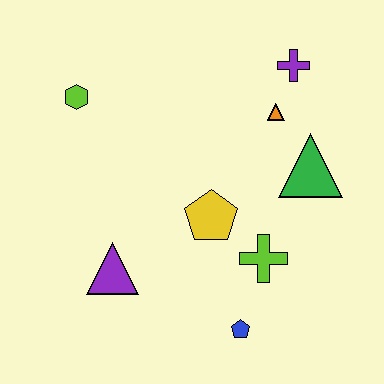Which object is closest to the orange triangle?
The purple cross is closest to the orange triangle.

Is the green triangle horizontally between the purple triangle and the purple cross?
No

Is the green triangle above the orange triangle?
No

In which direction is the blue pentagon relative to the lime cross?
The blue pentagon is below the lime cross.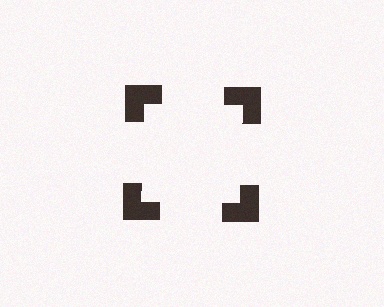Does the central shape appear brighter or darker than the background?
It typically appears slightly brighter than the background, even though no actual brightness change is drawn.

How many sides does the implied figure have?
4 sides.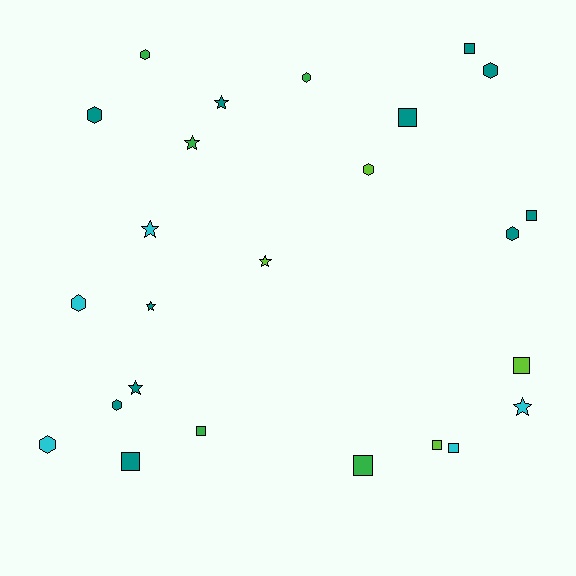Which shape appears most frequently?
Square, with 9 objects.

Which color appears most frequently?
Teal, with 11 objects.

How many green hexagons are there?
There are 2 green hexagons.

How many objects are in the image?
There are 25 objects.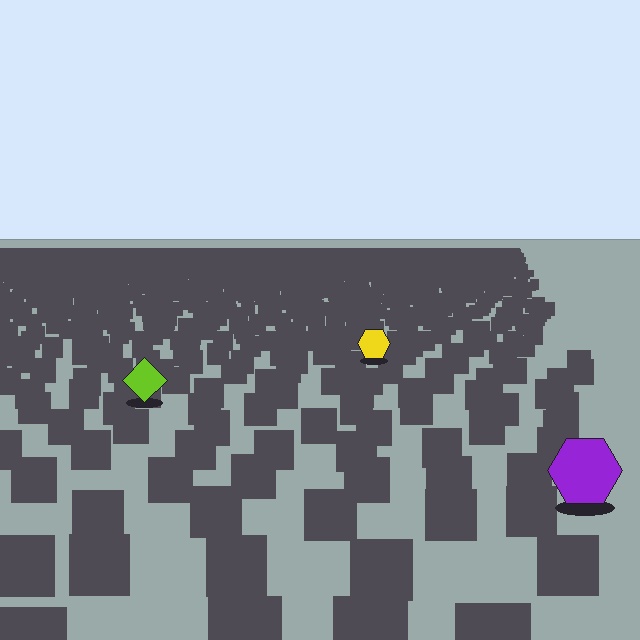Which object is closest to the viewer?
The purple hexagon is closest. The texture marks near it are larger and more spread out.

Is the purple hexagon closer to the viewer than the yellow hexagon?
Yes. The purple hexagon is closer — you can tell from the texture gradient: the ground texture is coarser near it.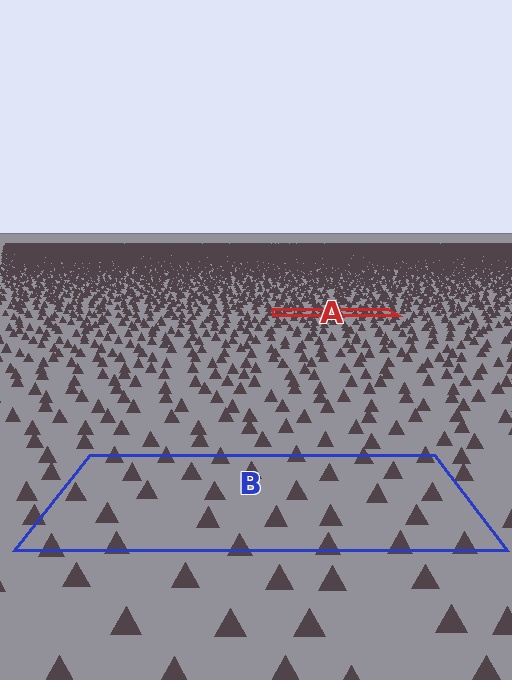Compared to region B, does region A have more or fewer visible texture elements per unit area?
Region A has more texture elements per unit area — they are packed more densely because it is farther away.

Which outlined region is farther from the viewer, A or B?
Region A is farther from the viewer — the texture elements inside it appear smaller and more densely packed.